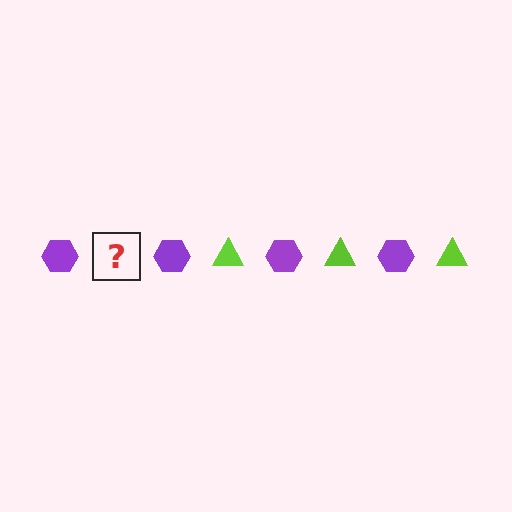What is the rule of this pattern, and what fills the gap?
The rule is that the pattern alternates between purple hexagon and lime triangle. The gap should be filled with a lime triangle.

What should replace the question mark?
The question mark should be replaced with a lime triangle.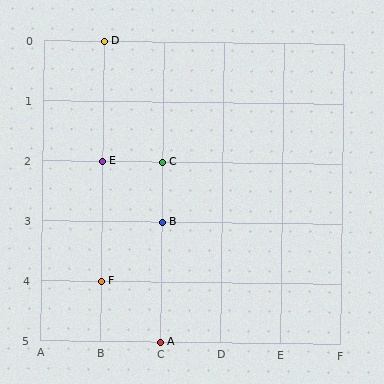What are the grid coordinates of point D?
Point D is at grid coordinates (B, 0).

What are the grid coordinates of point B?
Point B is at grid coordinates (C, 3).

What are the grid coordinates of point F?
Point F is at grid coordinates (B, 4).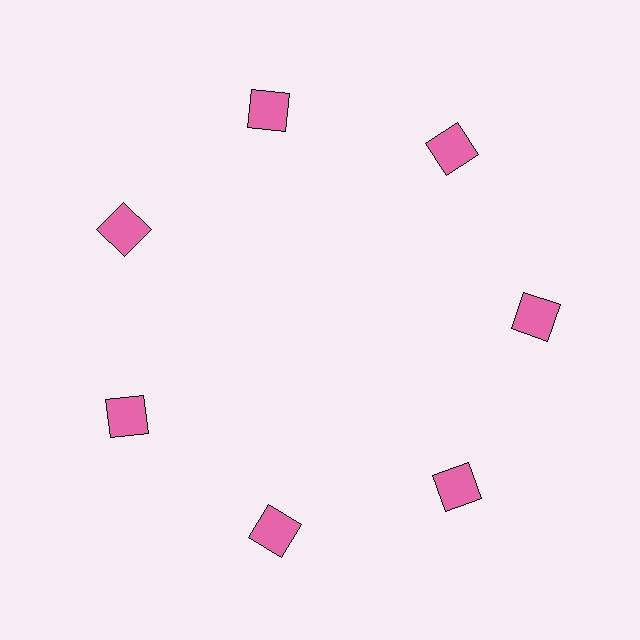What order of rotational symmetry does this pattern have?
This pattern has 7-fold rotational symmetry.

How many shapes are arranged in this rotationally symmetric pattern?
There are 7 shapes, arranged in 7 groups of 1.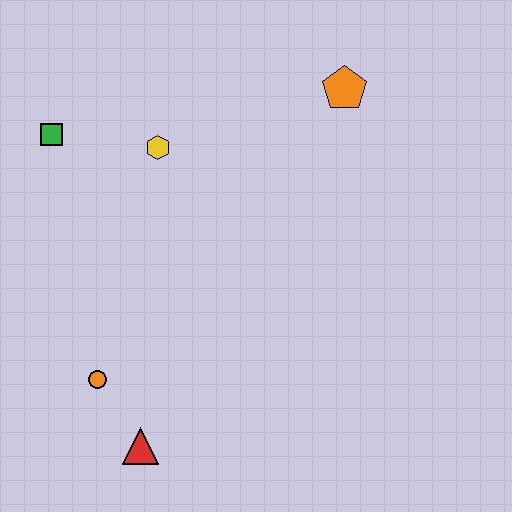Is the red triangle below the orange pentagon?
Yes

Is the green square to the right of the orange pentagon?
No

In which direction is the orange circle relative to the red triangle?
The orange circle is above the red triangle.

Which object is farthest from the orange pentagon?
The red triangle is farthest from the orange pentagon.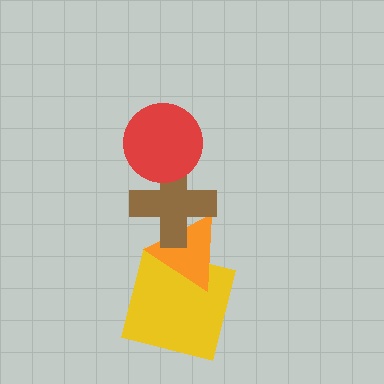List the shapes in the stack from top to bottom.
From top to bottom: the red circle, the brown cross, the orange triangle, the yellow square.